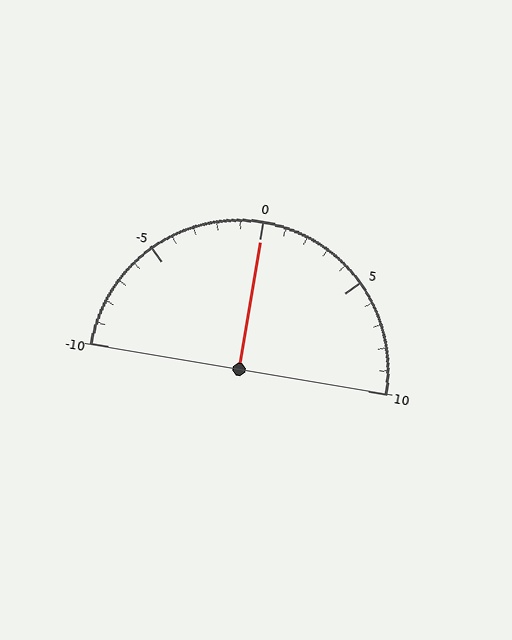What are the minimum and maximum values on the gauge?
The gauge ranges from -10 to 10.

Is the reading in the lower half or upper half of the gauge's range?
The reading is in the upper half of the range (-10 to 10).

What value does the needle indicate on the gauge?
The needle indicates approximately 0.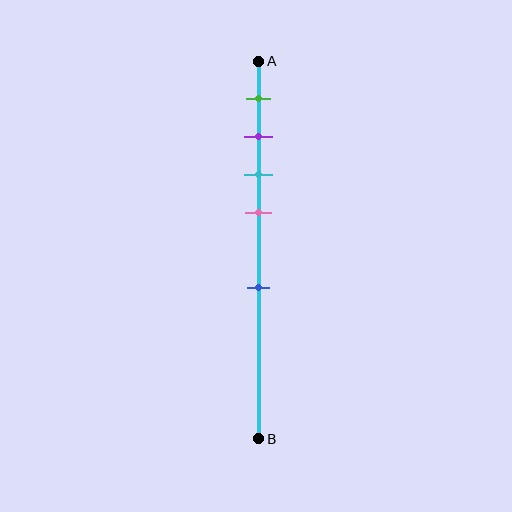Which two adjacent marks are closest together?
The purple and cyan marks are the closest adjacent pair.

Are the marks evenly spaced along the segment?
No, the marks are not evenly spaced.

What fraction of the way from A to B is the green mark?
The green mark is approximately 10% (0.1) of the way from A to B.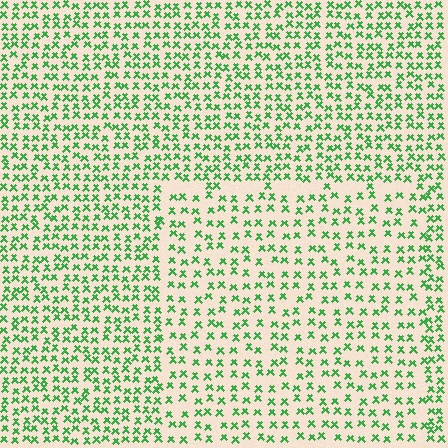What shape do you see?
I see a rectangle.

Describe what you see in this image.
The image contains small green elements arranged at two different densities. A rectangle-shaped region is visible where the elements are less densely packed than the surrounding area.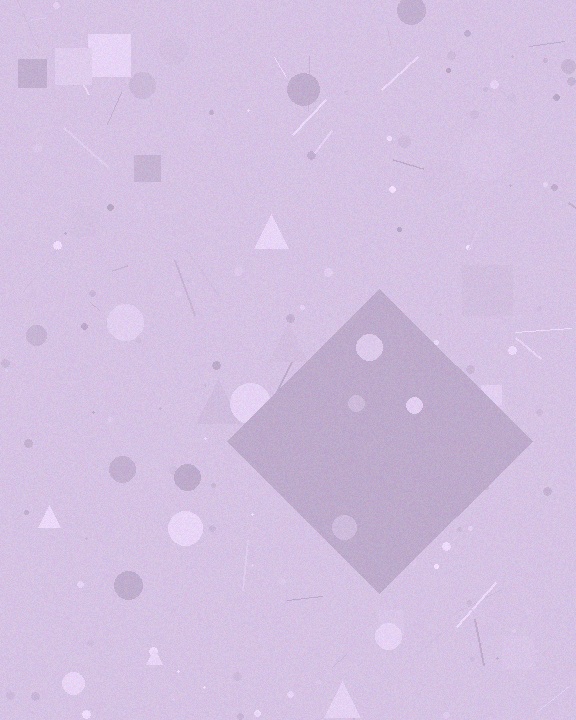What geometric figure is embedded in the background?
A diamond is embedded in the background.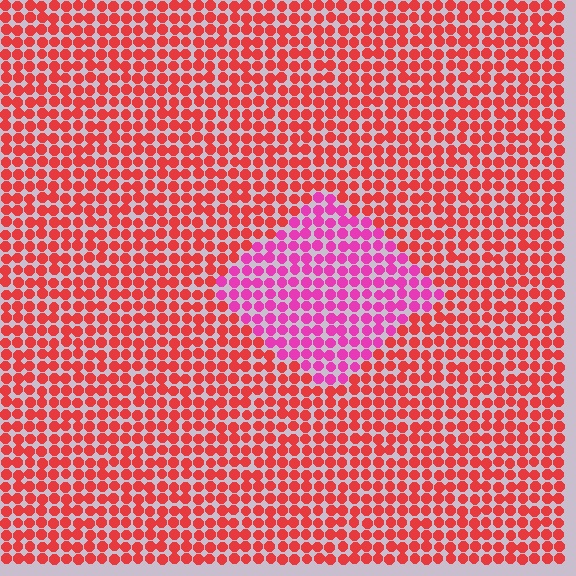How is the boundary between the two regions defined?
The boundary is defined purely by a slight shift in hue (about 42 degrees). Spacing, size, and orientation are identical on both sides.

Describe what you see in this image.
The image is filled with small red elements in a uniform arrangement. A diamond-shaped region is visible where the elements are tinted to a slightly different hue, forming a subtle color boundary.